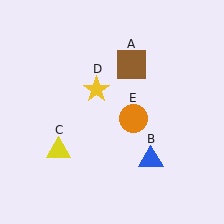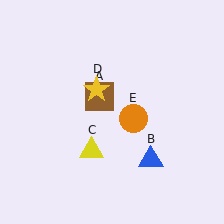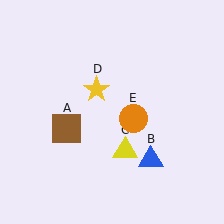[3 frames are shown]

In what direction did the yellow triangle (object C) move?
The yellow triangle (object C) moved right.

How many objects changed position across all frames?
2 objects changed position: brown square (object A), yellow triangle (object C).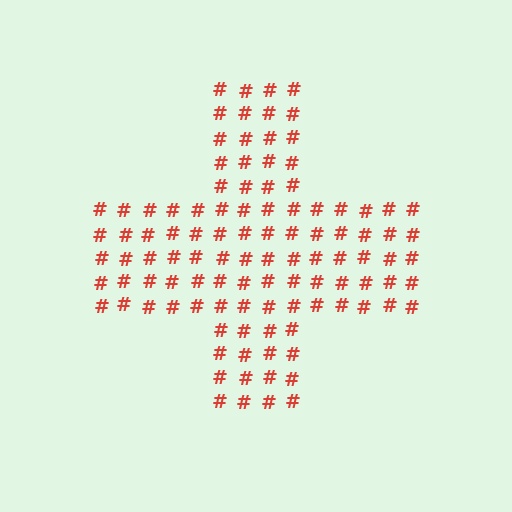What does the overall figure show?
The overall figure shows a cross.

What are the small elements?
The small elements are hash symbols.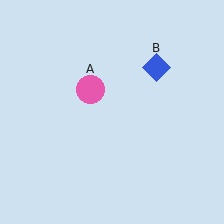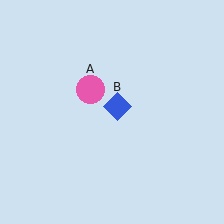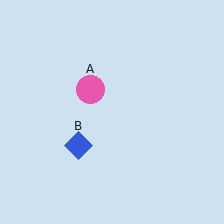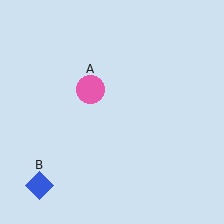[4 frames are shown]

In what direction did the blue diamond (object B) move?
The blue diamond (object B) moved down and to the left.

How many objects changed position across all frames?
1 object changed position: blue diamond (object B).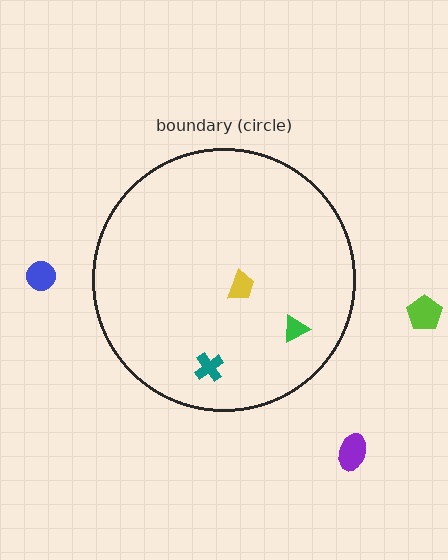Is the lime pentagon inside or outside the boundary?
Outside.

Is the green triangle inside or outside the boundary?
Inside.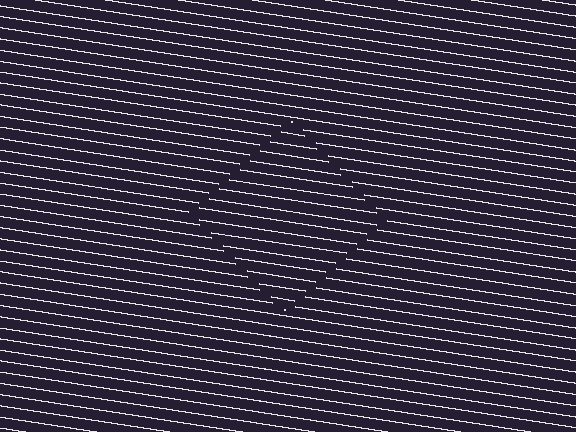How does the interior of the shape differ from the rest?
The interior of the shape contains the same grating, shifted by half a period — the contour is defined by the phase discontinuity where line-ends from the inner and outer gratings abut.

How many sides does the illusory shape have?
4 sides — the line-ends trace a square.